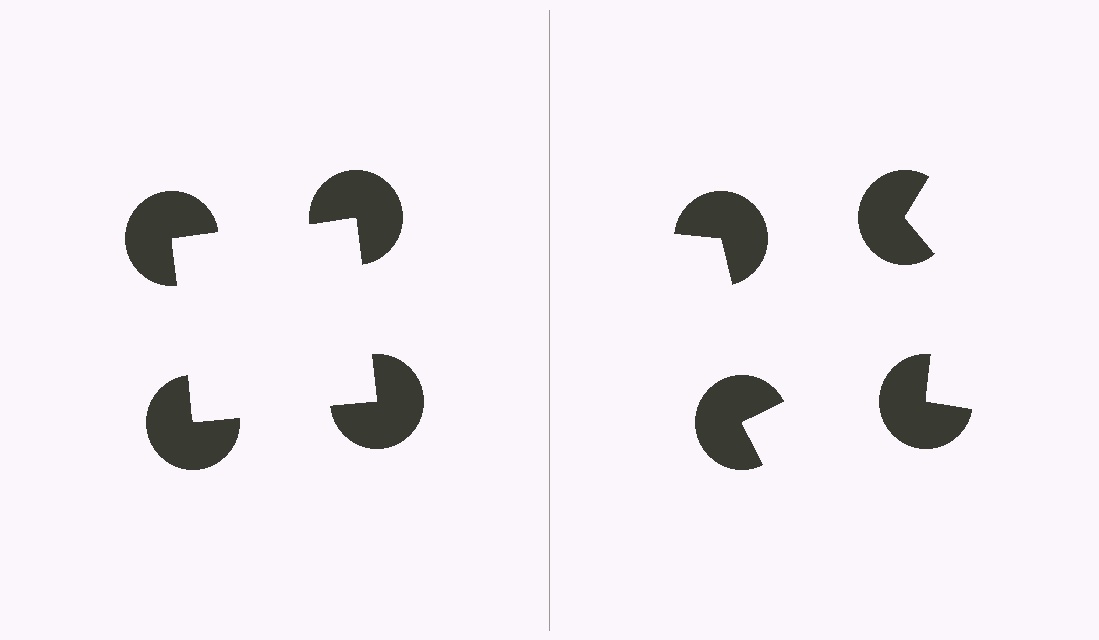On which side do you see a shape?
An illusory square appears on the left side. On the right side the wedge cuts are rotated, so no coherent shape forms.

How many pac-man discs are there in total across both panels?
8 — 4 on each side.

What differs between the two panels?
The pac-man discs are positioned identically on both sides; only the wedge orientations differ. On the left they align to a square; on the right they are misaligned.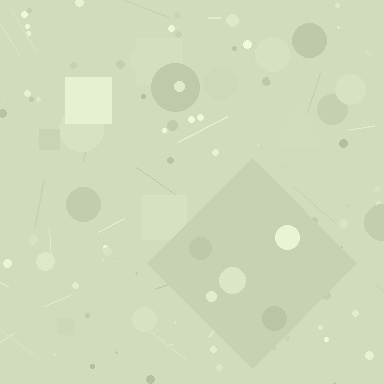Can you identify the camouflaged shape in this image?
The camouflaged shape is a diamond.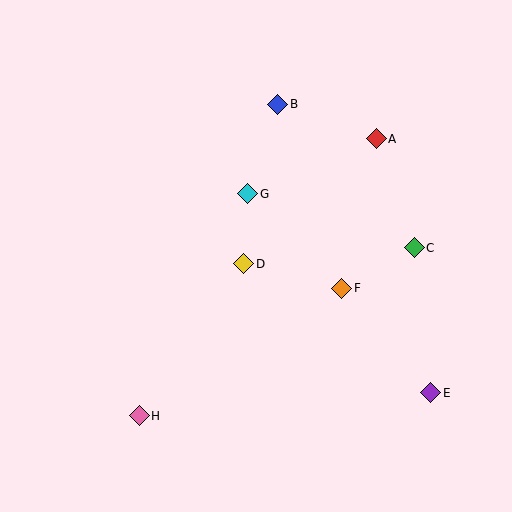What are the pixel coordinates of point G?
Point G is at (248, 194).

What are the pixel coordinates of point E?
Point E is at (431, 393).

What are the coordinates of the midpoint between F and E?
The midpoint between F and E is at (386, 340).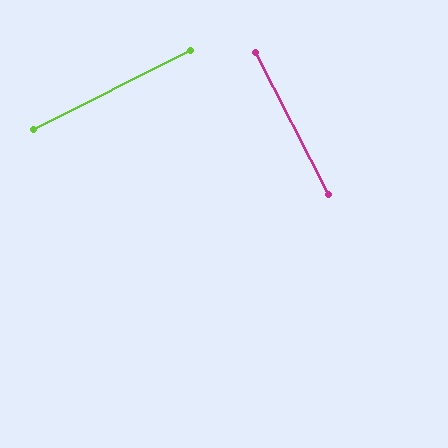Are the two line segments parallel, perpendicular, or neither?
Perpendicular — they meet at approximately 89°.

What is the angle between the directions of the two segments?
Approximately 89 degrees.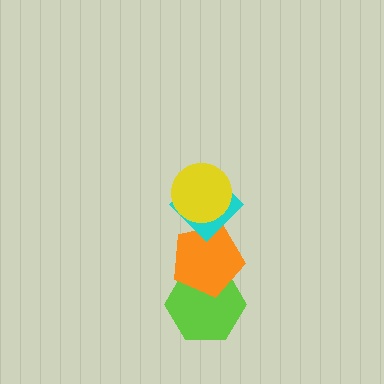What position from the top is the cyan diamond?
The cyan diamond is 2nd from the top.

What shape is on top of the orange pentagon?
The cyan diamond is on top of the orange pentagon.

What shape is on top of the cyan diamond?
The yellow circle is on top of the cyan diamond.